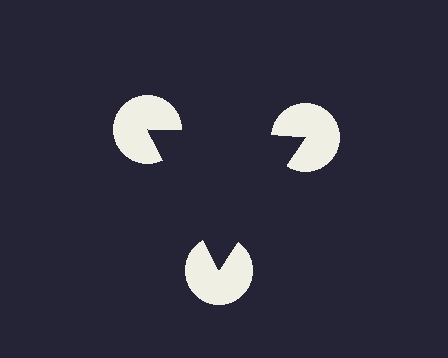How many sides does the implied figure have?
3 sides.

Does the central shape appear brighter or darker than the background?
It typically appears slightly darker than the background, even though no actual brightness change is drawn.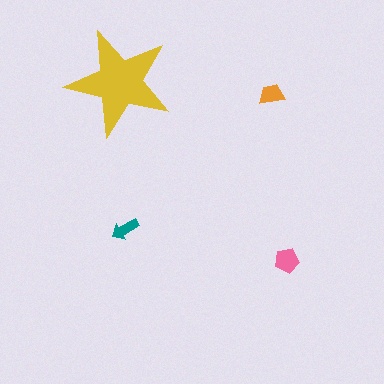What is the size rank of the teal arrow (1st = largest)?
4th.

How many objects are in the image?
There are 4 objects in the image.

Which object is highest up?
The yellow star is topmost.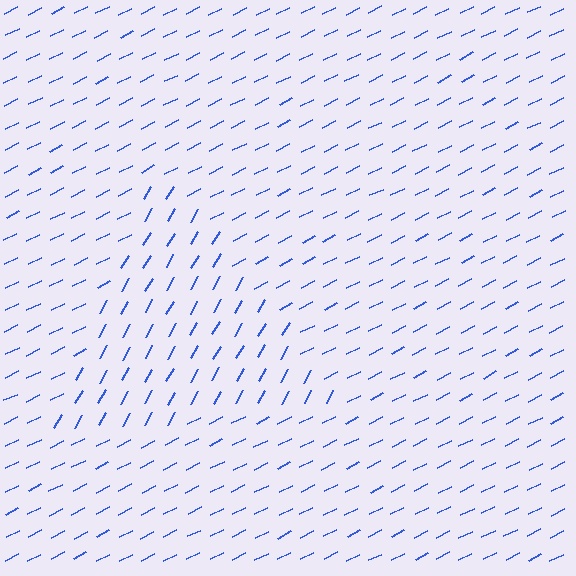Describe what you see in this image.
The image is filled with small blue line segments. A triangle region in the image has lines oriented differently from the surrounding lines, creating a visible texture boundary.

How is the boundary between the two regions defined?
The boundary is defined purely by a change in line orientation (approximately 34 degrees difference). All lines are the same color and thickness.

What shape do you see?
I see a triangle.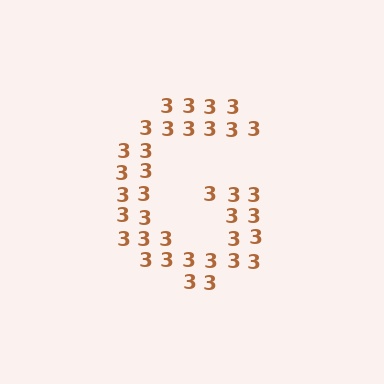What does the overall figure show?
The overall figure shows the letter G.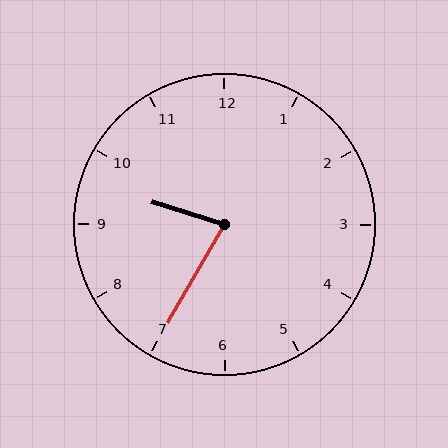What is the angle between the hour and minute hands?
Approximately 78 degrees.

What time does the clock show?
9:35.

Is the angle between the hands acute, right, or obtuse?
It is acute.